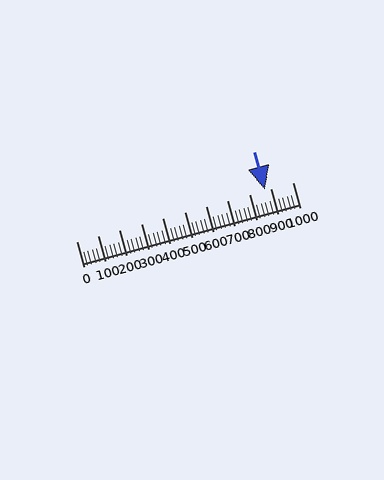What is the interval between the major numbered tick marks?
The major tick marks are spaced 100 units apart.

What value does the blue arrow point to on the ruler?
The blue arrow points to approximately 874.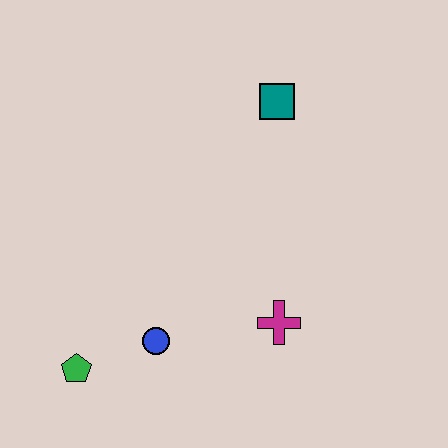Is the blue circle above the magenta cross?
No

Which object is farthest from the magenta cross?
The teal square is farthest from the magenta cross.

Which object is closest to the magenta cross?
The blue circle is closest to the magenta cross.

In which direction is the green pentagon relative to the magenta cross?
The green pentagon is to the left of the magenta cross.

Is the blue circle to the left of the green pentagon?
No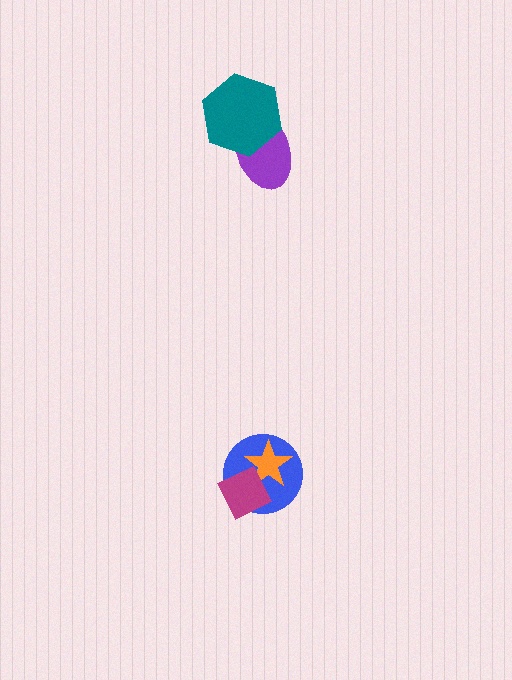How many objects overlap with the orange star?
2 objects overlap with the orange star.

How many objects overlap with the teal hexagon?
1 object overlaps with the teal hexagon.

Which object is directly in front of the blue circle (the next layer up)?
The orange star is directly in front of the blue circle.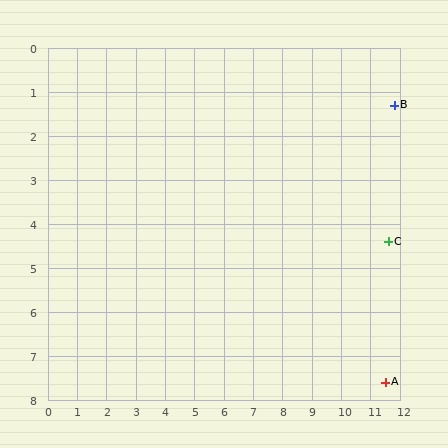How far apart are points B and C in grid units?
Points B and C are about 3.1 grid units apart.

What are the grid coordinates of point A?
Point A is at approximately (11.5, 7.6).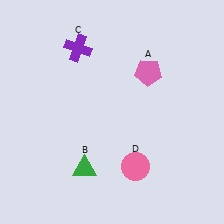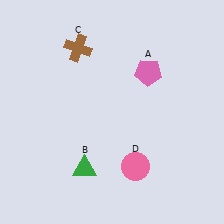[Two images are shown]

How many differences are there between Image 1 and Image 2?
There is 1 difference between the two images.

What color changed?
The cross (C) changed from purple in Image 1 to brown in Image 2.